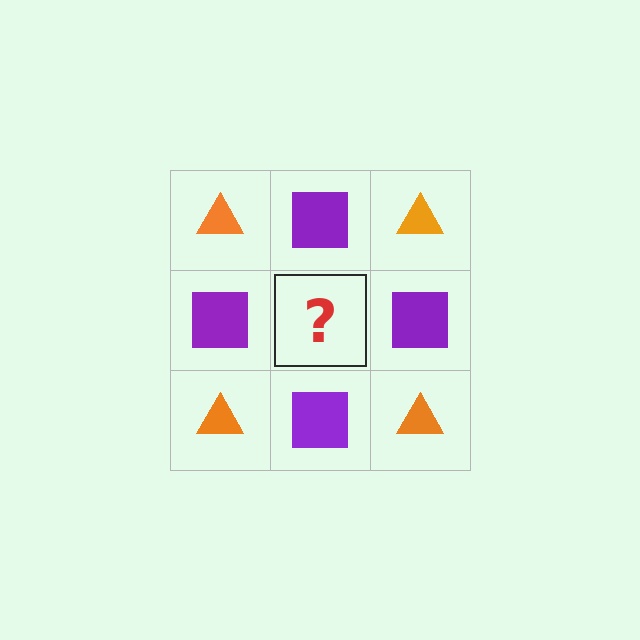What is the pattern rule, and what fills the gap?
The rule is that it alternates orange triangle and purple square in a checkerboard pattern. The gap should be filled with an orange triangle.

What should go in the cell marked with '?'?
The missing cell should contain an orange triangle.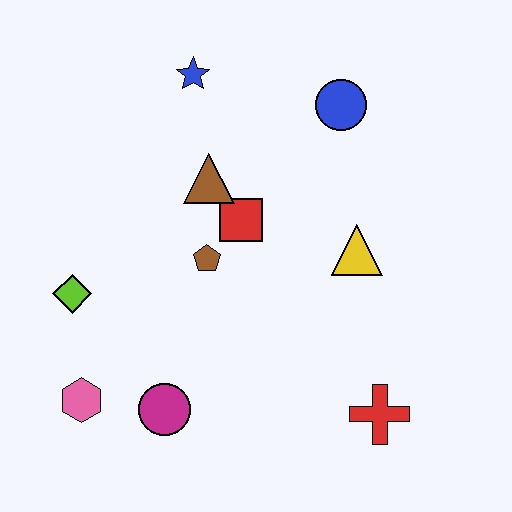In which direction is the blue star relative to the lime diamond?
The blue star is above the lime diamond.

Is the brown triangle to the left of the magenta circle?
No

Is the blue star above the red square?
Yes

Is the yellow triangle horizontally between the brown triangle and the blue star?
No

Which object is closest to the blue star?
The brown triangle is closest to the blue star.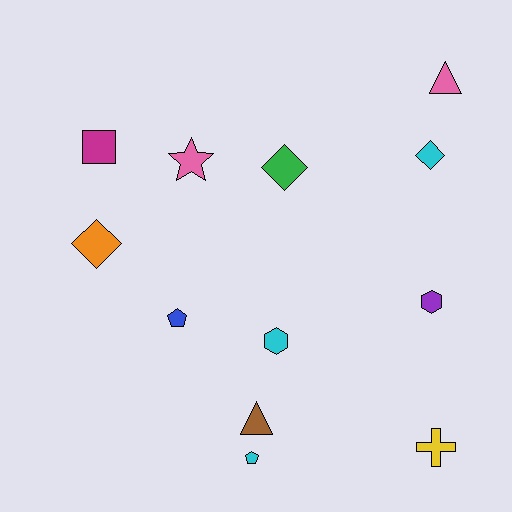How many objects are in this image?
There are 12 objects.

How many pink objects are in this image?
There are 2 pink objects.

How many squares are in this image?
There is 1 square.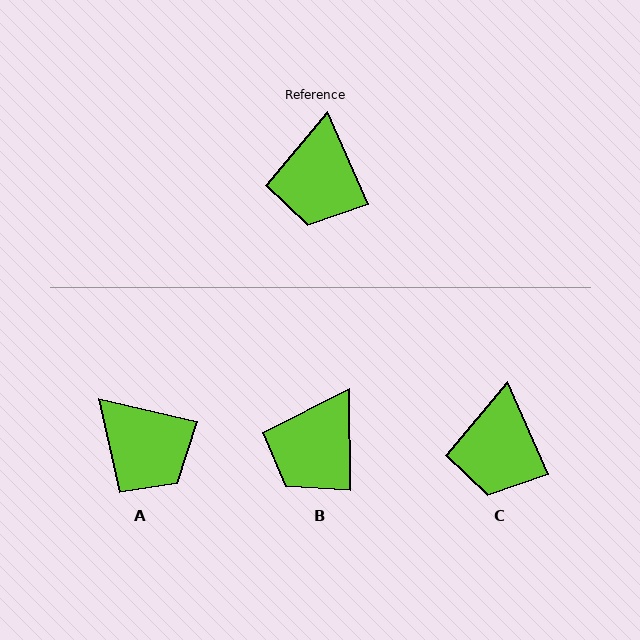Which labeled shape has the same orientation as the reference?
C.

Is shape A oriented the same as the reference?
No, it is off by about 53 degrees.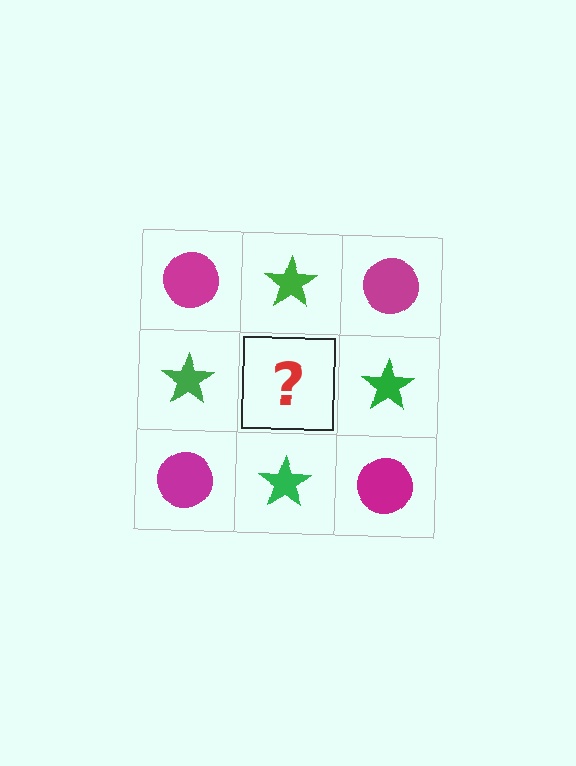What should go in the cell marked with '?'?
The missing cell should contain a magenta circle.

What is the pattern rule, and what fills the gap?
The rule is that it alternates magenta circle and green star in a checkerboard pattern. The gap should be filled with a magenta circle.